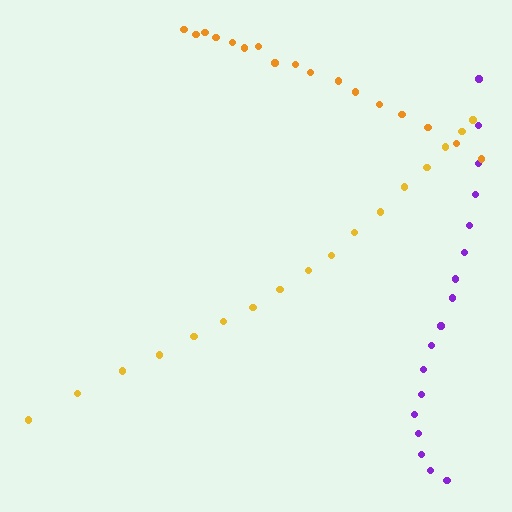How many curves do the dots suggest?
There are 3 distinct paths.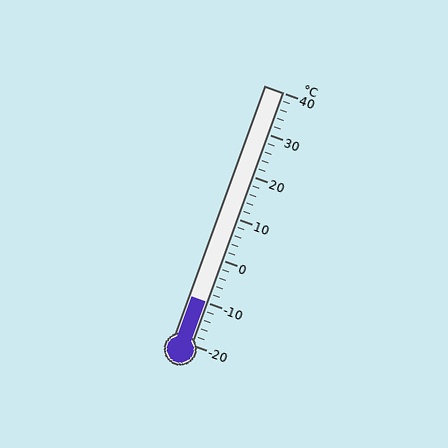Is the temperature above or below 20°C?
The temperature is below 20°C.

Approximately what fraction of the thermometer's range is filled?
The thermometer is filled to approximately 15% of its range.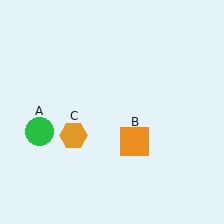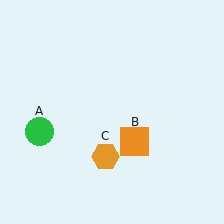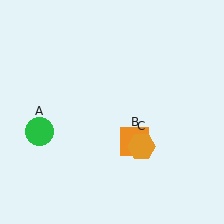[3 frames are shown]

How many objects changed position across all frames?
1 object changed position: orange hexagon (object C).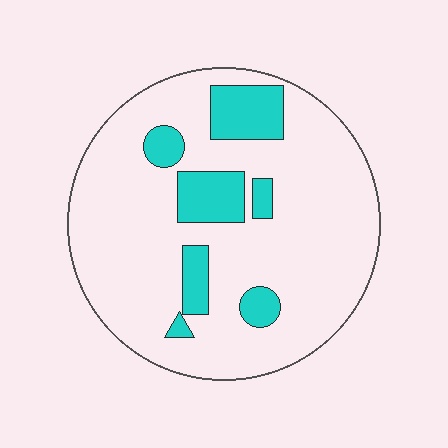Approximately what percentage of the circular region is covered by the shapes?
Approximately 20%.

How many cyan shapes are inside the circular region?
7.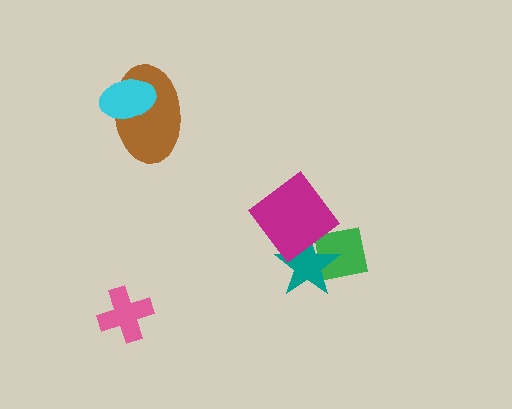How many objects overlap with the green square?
2 objects overlap with the green square.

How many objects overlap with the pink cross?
0 objects overlap with the pink cross.